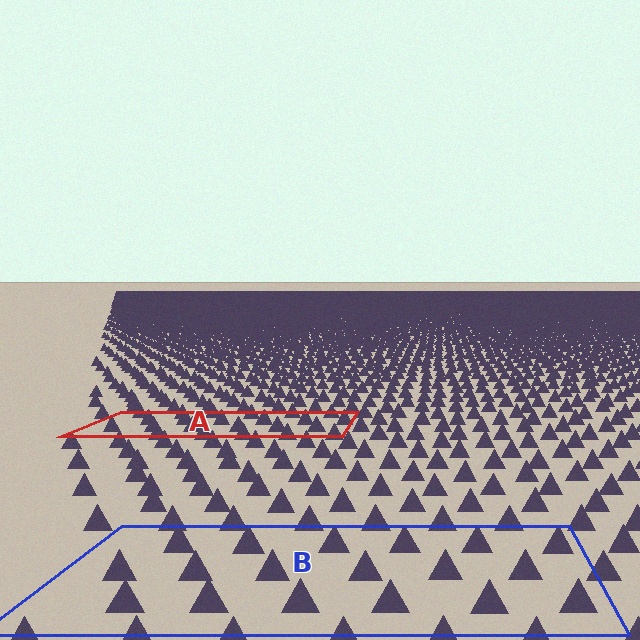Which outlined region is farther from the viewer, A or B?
Region A is farther from the viewer — the texture elements inside it appear smaller and more densely packed.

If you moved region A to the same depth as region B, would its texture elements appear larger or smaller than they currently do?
They would appear larger. At a closer depth, the same texture elements are projected at a bigger on-screen size.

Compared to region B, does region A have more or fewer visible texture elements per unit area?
Region A has more texture elements per unit area — they are packed more densely because it is farther away.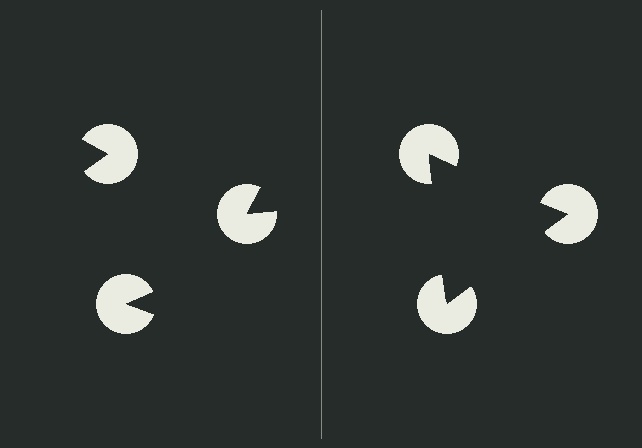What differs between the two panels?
The pac-man discs are positioned identically on both sides; only the wedge orientations differ. On the right they align to a triangle; on the left they are misaligned.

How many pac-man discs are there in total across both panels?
6 — 3 on each side.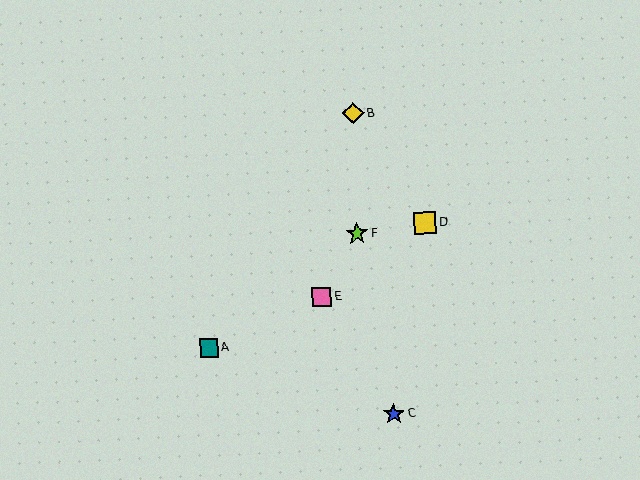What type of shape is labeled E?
Shape E is a pink square.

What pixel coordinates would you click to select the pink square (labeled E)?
Click at (322, 297) to select the pink square E.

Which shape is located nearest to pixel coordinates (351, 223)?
The lime star (labeled F) at (357, 234) is nearest to that location.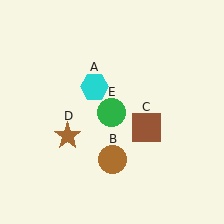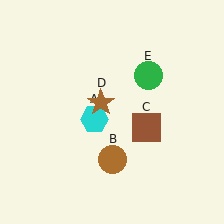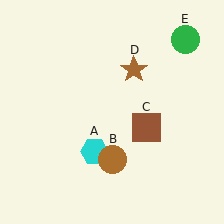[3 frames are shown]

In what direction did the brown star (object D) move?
The brown star (object D) moved up and to the right.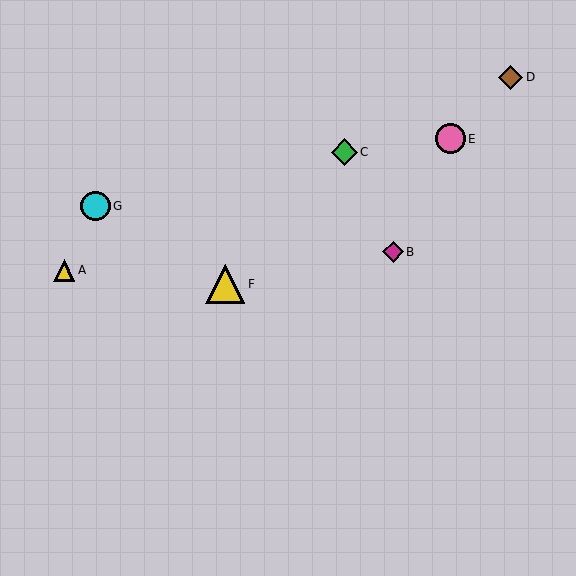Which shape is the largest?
The yellow triangle (labeled F) is the largest.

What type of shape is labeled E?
Shape E is a pink circle.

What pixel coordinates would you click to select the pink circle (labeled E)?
Click at (450, 139) to select the pink circle E.